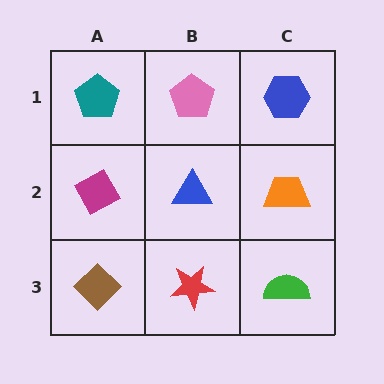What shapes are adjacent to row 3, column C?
An orange trapezoid (row 2, column C), a red star (row 3, column B).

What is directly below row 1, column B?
A blue triangle.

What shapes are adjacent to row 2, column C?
A blue hexagon (row 1, column C), a green semicircle (row 3, column C), a blue triangle (row 2, column B).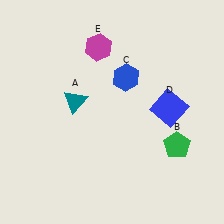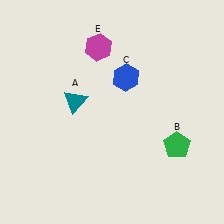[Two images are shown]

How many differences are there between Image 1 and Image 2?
There is 1 difference between the two images.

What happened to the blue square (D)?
The blue square (D) was removed in Image 2. It was in the top-right area of Image 1.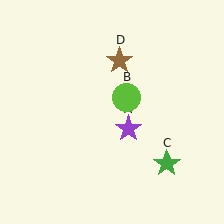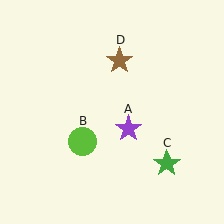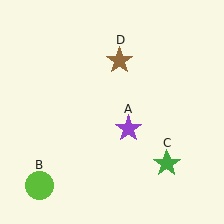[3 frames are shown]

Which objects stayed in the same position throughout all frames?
Purple star (object A) and green star (object C) and brown star (object D) remained stationary.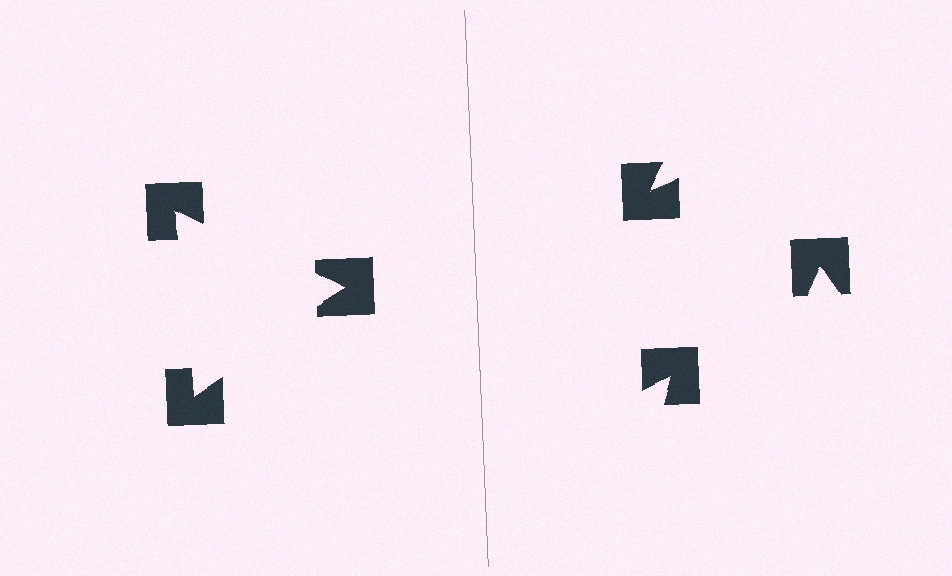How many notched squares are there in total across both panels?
6 — 3 on each side.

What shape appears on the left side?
An illusory triangle.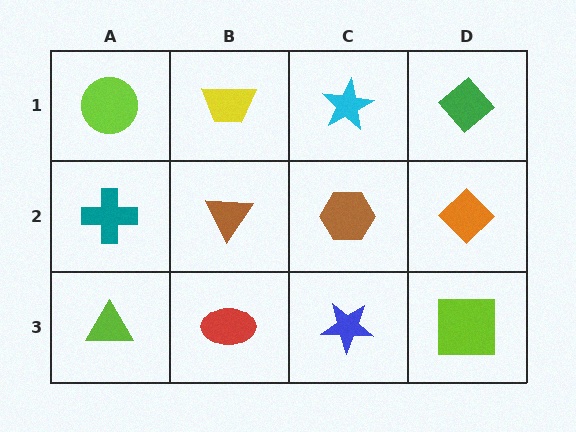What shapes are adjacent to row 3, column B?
A brown triangle (row 2, column B), a lime triangle (row 3, column A), a blue star (row 3, column C).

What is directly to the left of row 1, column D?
A cyan star.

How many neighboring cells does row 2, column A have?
3.